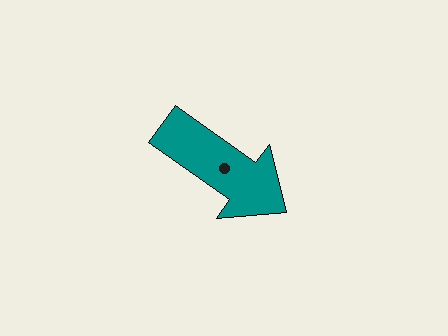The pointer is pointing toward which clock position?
Roughly 4 o'clock.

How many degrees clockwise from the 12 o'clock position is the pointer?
Approximately 125 degrees.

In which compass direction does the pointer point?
Southeast.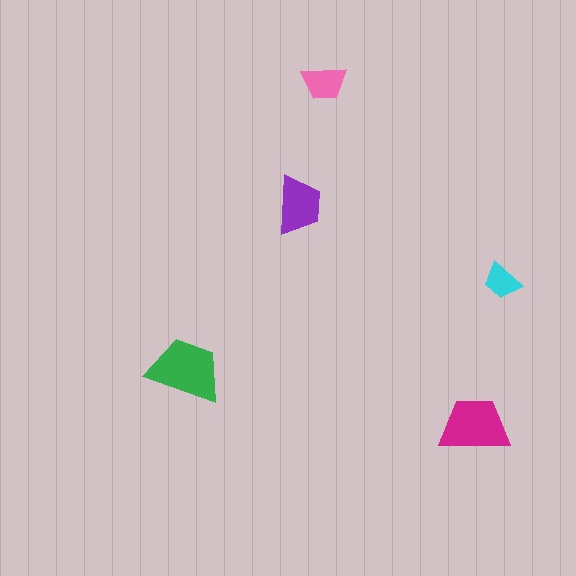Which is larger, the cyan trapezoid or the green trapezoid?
The green one.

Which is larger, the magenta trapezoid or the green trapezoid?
The green one.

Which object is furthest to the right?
The cyan trapezoid is rightmost.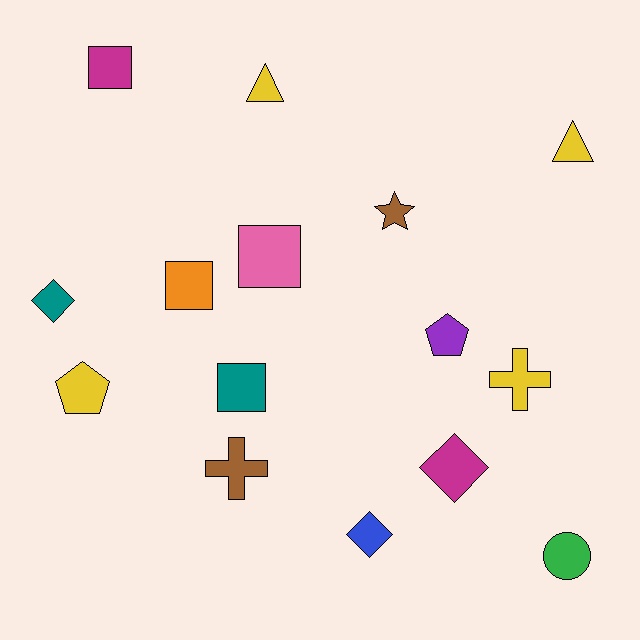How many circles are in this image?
There is 1 circle.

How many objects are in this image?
There are 15 objects.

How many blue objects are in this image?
There is 1 blue object.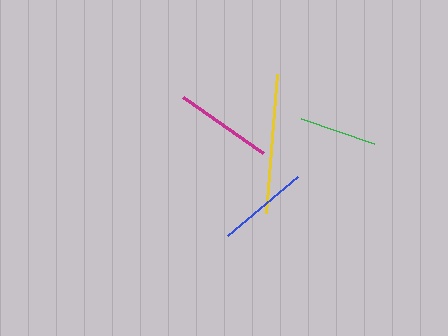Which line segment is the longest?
The yellow line is the longest at approximately 139 pixels.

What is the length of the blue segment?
The blue segment is approximately 91 pixels long.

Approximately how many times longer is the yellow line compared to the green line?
The yellow line is approximately 1.8 times the length of the green line.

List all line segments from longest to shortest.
From longest to shortest: yellow, magenta, blue, green.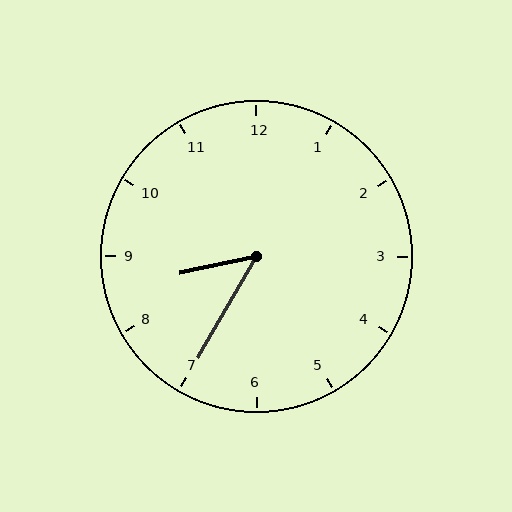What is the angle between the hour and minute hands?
Approximately 48 degrees.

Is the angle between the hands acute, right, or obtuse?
It is acute.